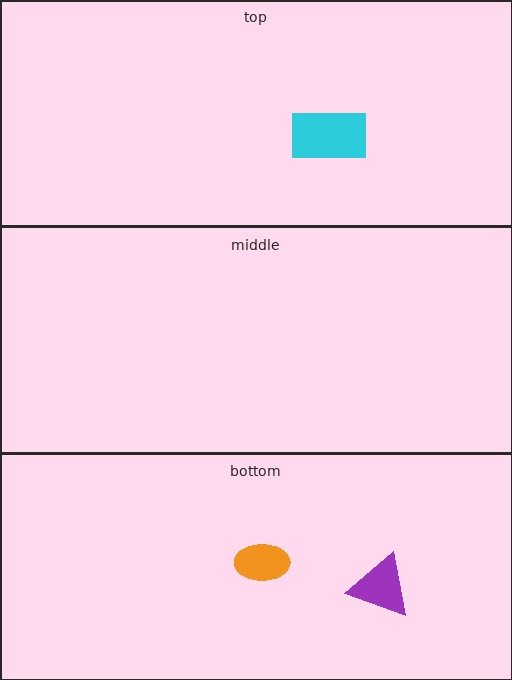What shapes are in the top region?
The cyan rectangle.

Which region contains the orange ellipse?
The bottom region.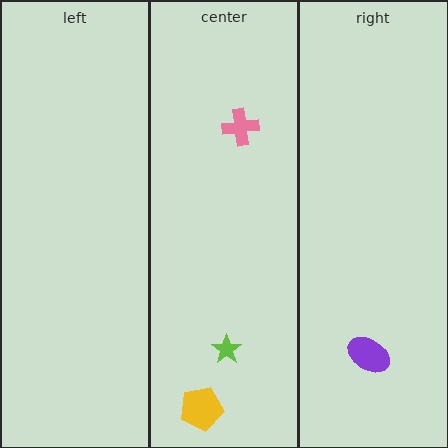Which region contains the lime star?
The center region.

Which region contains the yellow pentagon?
The center region.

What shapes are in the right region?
The purple ellipse.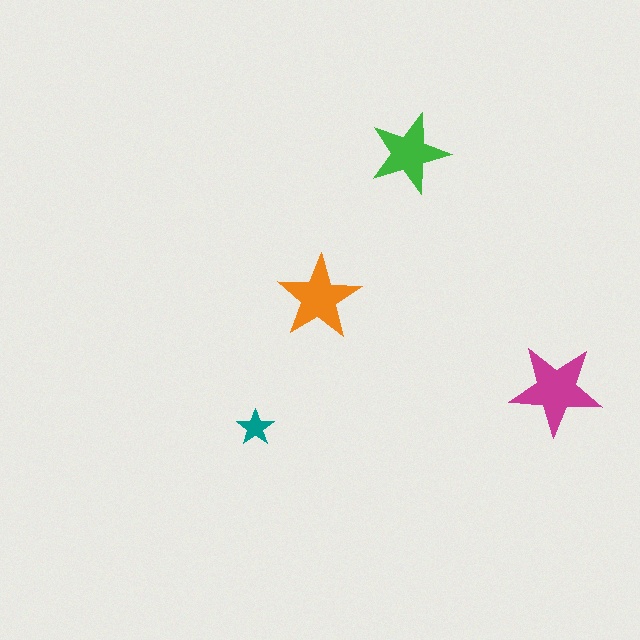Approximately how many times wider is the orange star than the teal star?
About 2.5 times wider.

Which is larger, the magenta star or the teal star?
The magenta one.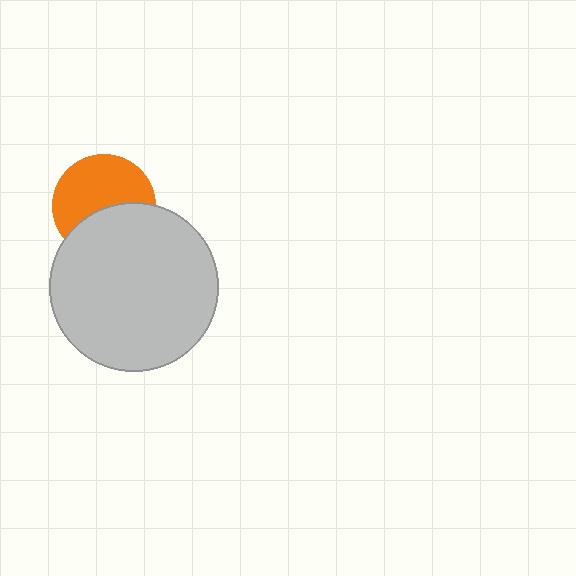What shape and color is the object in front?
The object in front is a light gray circle.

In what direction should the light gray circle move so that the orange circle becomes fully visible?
The light gray circle should move down. That is the shortest direction to clear the overlap and leave the orange circle fully visible.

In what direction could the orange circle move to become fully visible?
The orange circle could move up. That would shift it out from behind the light gray circle entirely.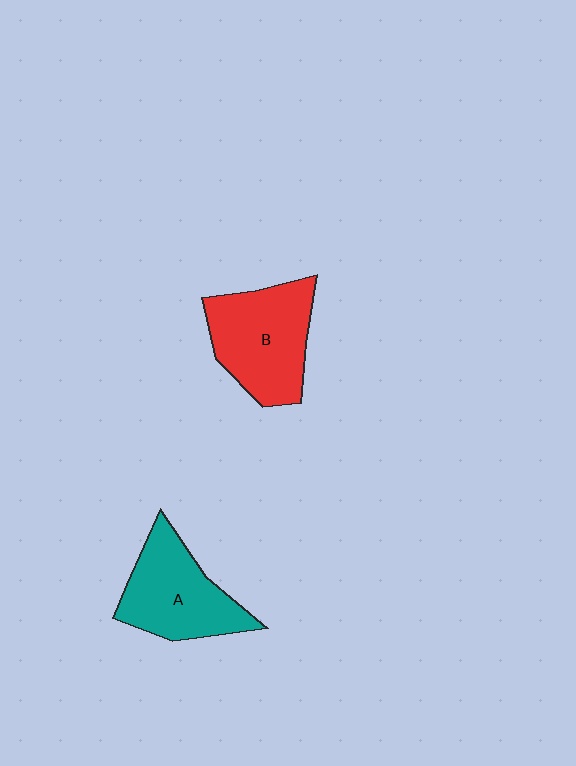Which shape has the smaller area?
Shape A (teal).